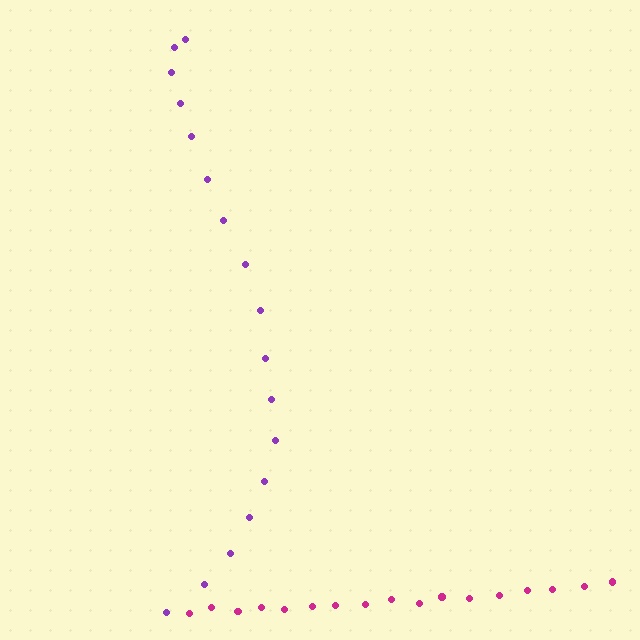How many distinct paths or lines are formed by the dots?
There are 2 distinct paths.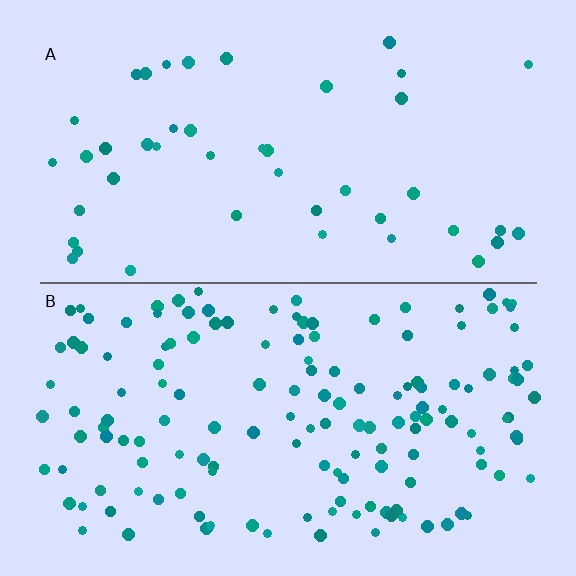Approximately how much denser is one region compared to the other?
Approximately 3.4× — region B over region A.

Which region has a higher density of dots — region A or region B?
B (the bottom).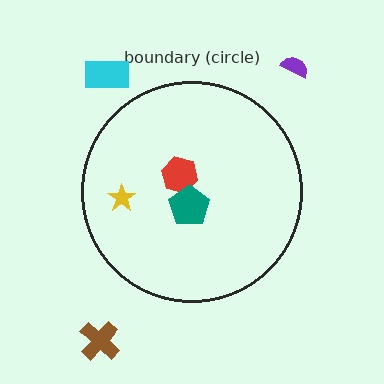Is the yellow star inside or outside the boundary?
Inside.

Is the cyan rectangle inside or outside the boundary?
Outside.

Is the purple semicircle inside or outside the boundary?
Outside.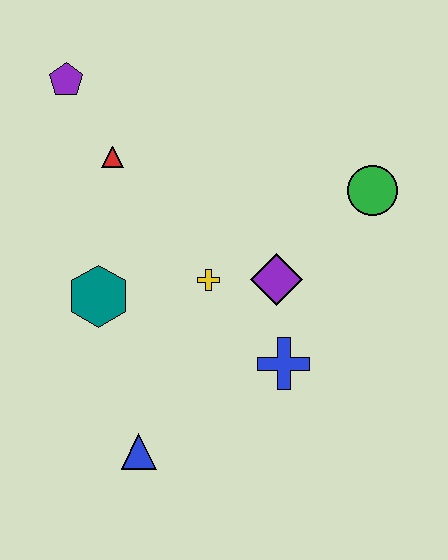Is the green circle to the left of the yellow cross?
No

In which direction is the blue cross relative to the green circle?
The blue cross is below the green circle.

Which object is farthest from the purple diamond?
The purple pentagon is farthest from the purple diamond.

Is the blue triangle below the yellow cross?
Yes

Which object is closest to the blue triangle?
The teal hexagon is closest to the blue triangle.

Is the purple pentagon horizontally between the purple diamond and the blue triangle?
No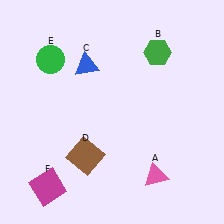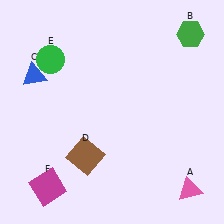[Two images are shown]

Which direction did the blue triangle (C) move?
The blue triangle (C) moved left.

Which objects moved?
The objects that moved are: the pink triangle (A), the green hexagon (B), the blue triangle (C).